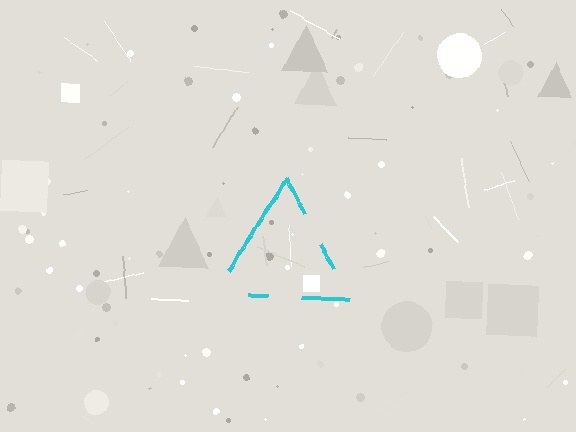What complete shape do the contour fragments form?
The contour fragments form a triangle.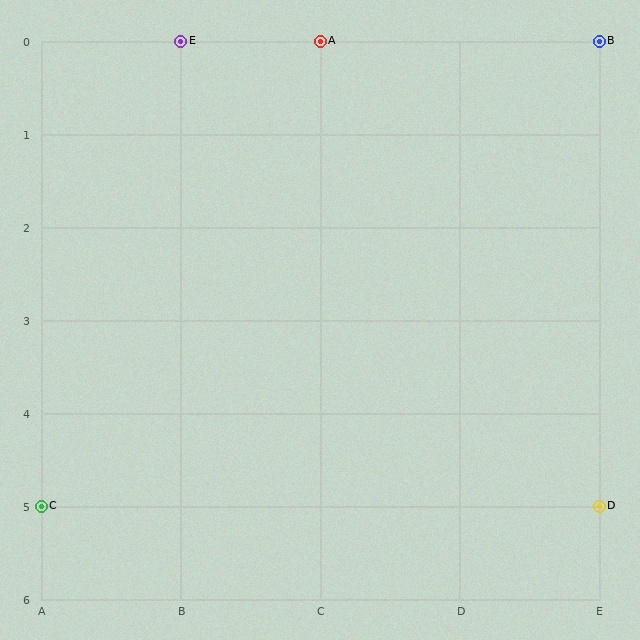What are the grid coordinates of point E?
Point E is at grid coordinates (B, 0).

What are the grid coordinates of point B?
Point B is at grid coordinates (E, 0).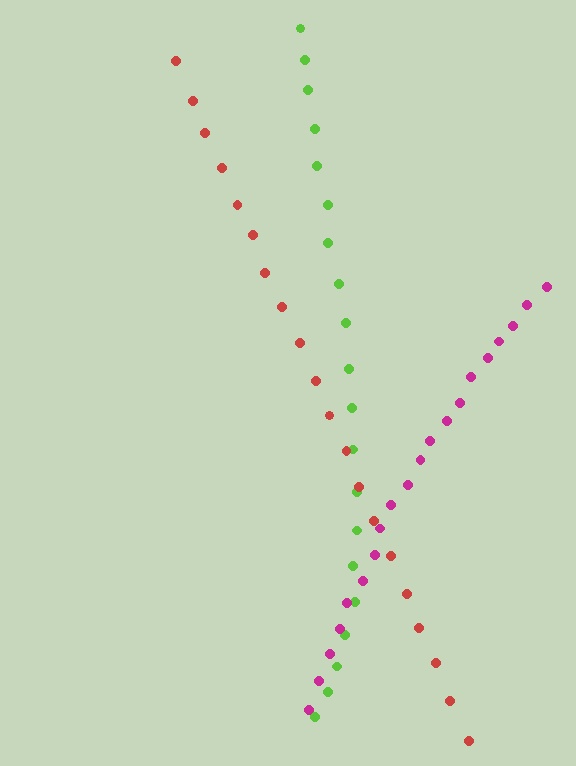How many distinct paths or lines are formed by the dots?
There are 3 distinct paths.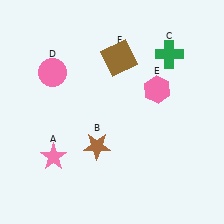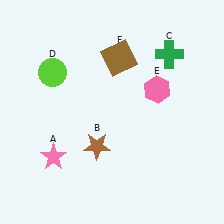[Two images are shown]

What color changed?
The circle (D) changed from pink in Image 1 to lime in Image 2.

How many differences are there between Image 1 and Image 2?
There is 1 difference between the two images.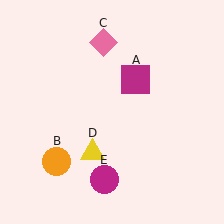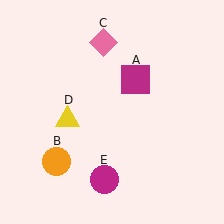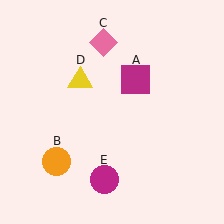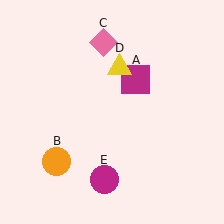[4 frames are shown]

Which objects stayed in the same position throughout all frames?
Magenta square (object A) and orange circle (object B) and pink diamond (object C) and magenta circle (object E) remained stationary.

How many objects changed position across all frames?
1 object changed position: yellow triangle (object D).